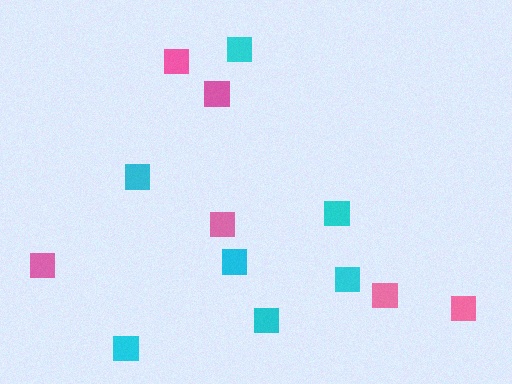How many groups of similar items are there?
There are 2 groups: one group of pink squares (6) and one group of cyan squares (7).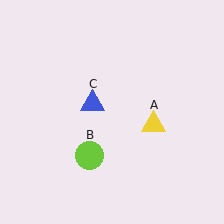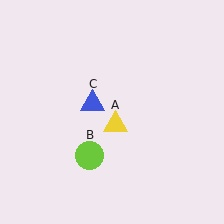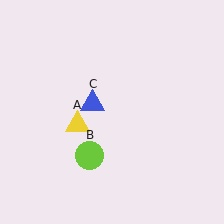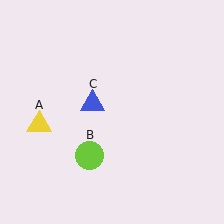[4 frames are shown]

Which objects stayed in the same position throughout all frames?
Lime circle (object B) and blue triangle (object C) remained stationary.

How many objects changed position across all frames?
1 object changed position: yellow triangle (object A).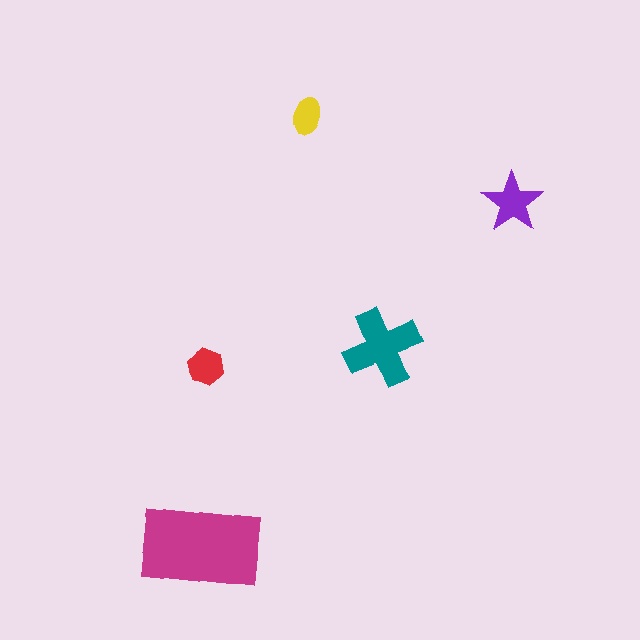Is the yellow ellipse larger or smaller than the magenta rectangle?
Smaller.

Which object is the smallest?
The yellow ellipse.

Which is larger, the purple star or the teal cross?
The teal cross.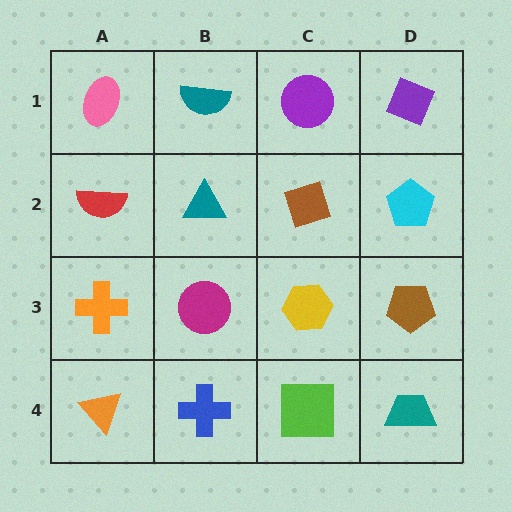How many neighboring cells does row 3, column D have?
3.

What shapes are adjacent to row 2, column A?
A pink ellipse (row 1, column A), an orange cross (row 3, column A), a teal triangle (row 2, column B).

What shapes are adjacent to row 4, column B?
A magenta circle (row 3, column B), an orange triangle (row 4, column A), a lime square (row 4, column C).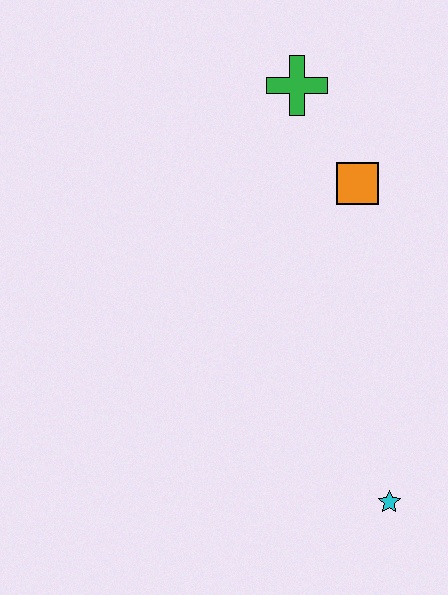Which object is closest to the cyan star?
The orange square is closest to the cyan star.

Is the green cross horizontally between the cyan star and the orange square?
No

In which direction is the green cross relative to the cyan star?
The green cross is above the cyan star.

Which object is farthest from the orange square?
The cyan star is farthest from the orange square.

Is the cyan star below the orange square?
Yes